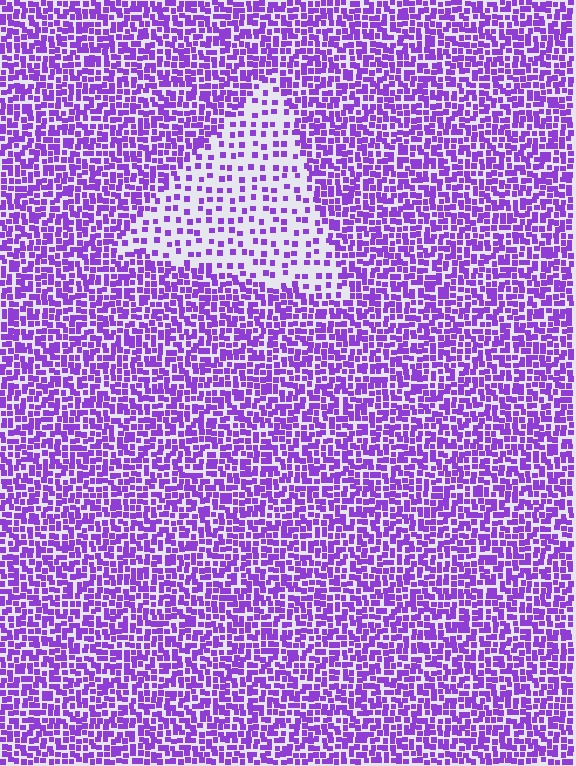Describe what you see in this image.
The image contains small purple elements arranged at two different densities. A triangle-shaped region is visible where the elements are less densely packed than the surrounding area.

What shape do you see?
I see a triangle.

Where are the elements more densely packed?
The elements are more densely packed outside the triangle boundary.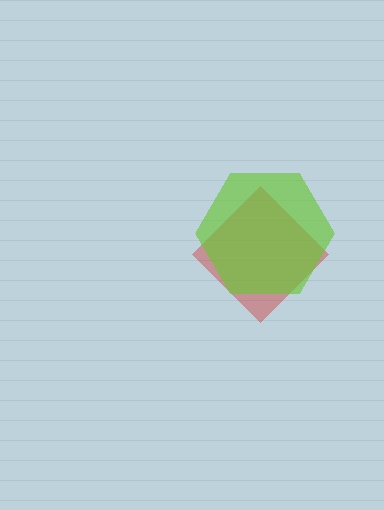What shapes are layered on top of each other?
The layered shapes are: a red diamond, a lime hexagon.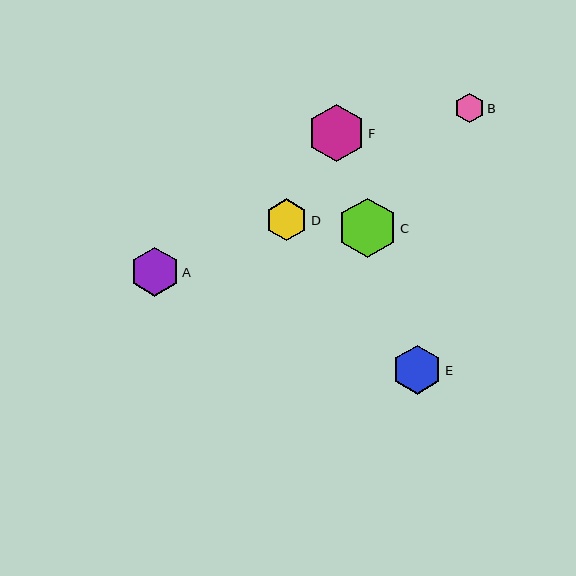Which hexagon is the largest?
Hexagon C is the largest with a size of approximately 59 pixels.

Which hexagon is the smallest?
Hexagon B is the smallest with a size of approximately 29 pixels.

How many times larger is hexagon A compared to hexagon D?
Hexagon A is approximately 1.2 times the size of hexagon D.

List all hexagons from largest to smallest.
From largest to smallest: C, F, A, E, D, B.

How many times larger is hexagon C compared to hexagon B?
Hexagon C is approximately 2.0 times the size of hexagon B.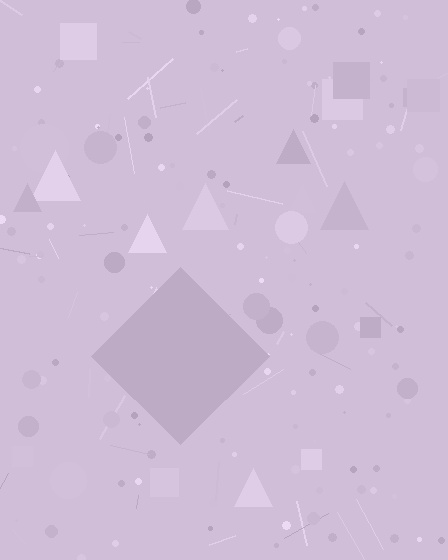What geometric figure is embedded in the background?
A diamond is embedded in the background.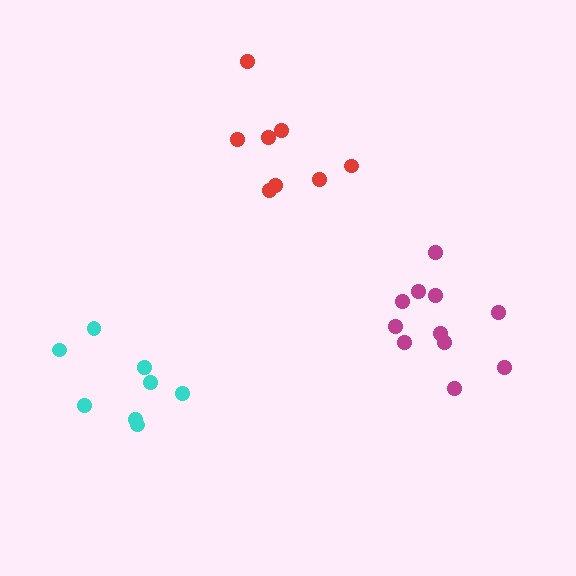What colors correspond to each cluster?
The clusters are colored: cyan, red, magenta.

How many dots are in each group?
Group 1: 8 dots, Group 2: 8 dots, Group 3: 11 dots (27 total).